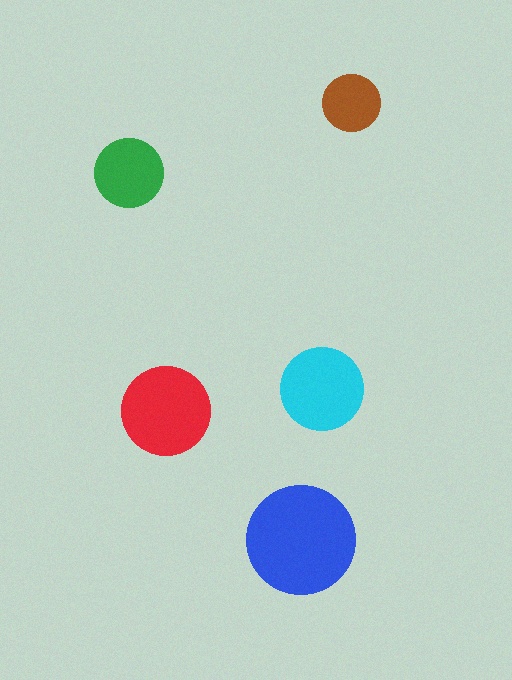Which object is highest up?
The brown circle is topmost.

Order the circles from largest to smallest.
the blue one, the red one, the cyan one, the green one, the brown one.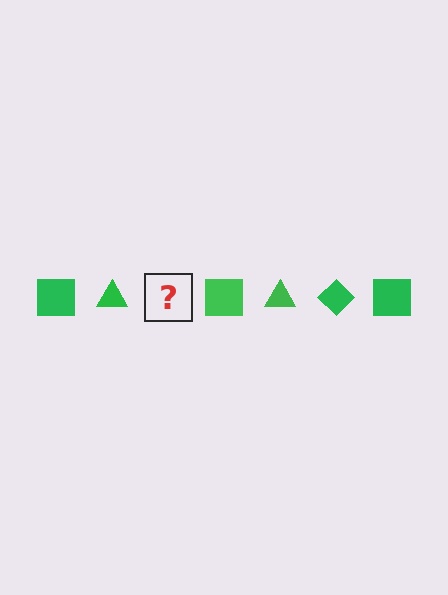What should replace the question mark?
The question mark should be replaced with a green diamond.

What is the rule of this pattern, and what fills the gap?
The rule is that the pattern cycles through square, triangle, diamond shapes in green. The gap should be filled with a green diamond.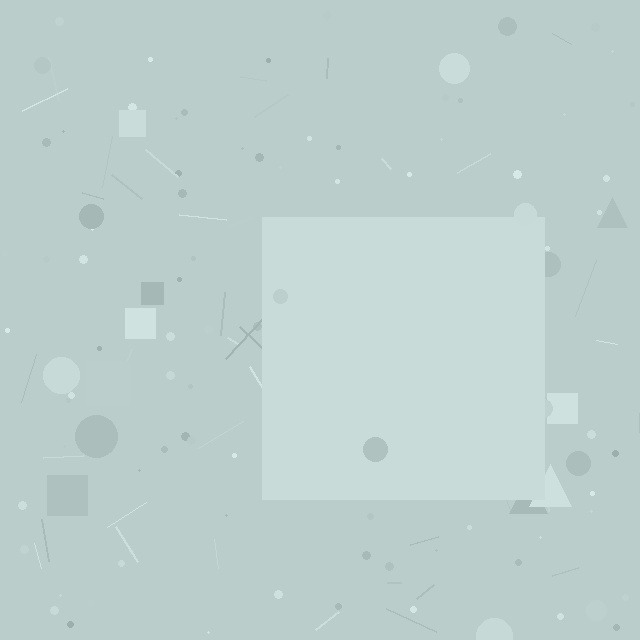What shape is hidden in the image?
A square is hidden in the image.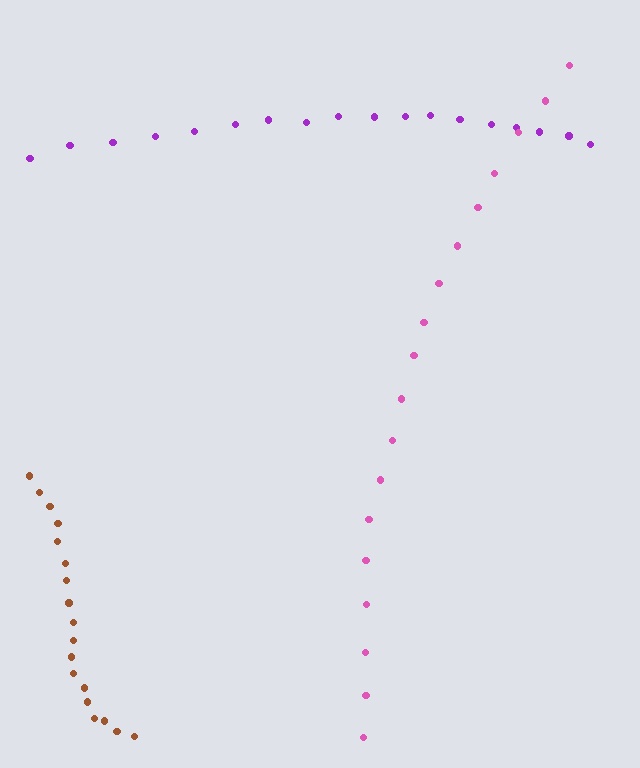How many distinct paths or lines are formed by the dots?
There are 3 distinct paths.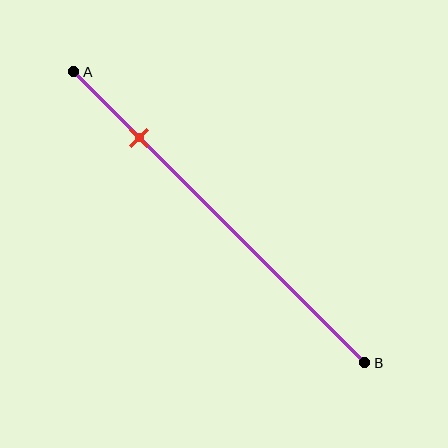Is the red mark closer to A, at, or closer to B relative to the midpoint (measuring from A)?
The red mark is closer to point A than the midpoint of segment AB.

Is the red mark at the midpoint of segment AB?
No, the mark is at about 25% from A, not at the 50% midpoint.